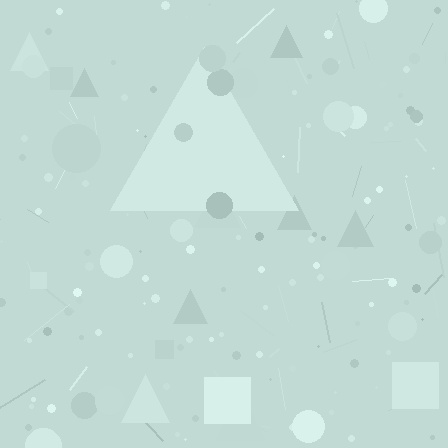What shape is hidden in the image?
A triangle is hidden in the image.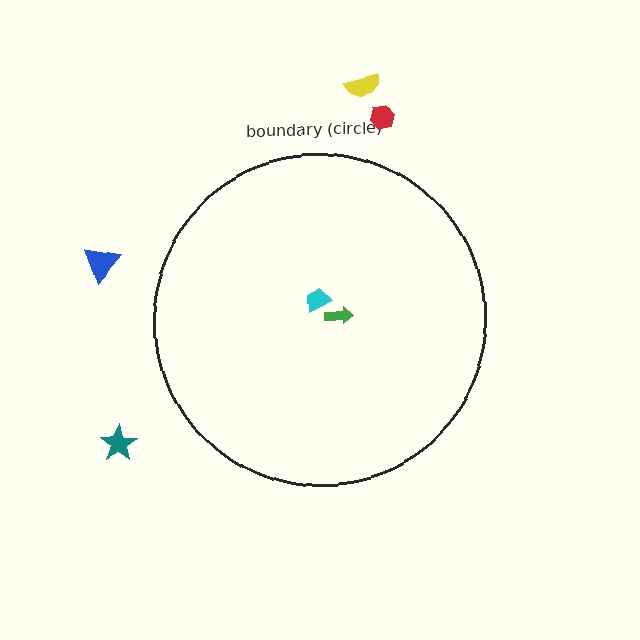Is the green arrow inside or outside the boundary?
Inside.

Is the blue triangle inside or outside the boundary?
Outside.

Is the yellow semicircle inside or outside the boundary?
Outside.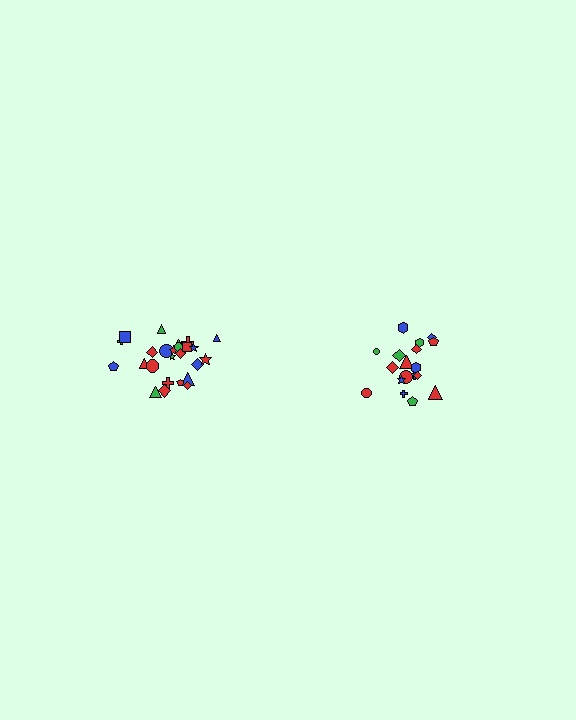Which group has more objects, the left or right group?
The left group.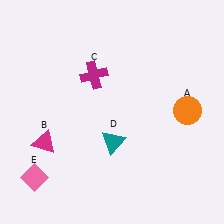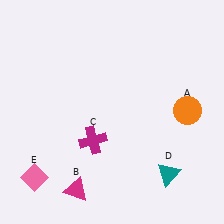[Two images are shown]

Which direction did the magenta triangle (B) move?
The magenta triangle (B) moved down.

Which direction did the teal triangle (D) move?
The teal triangle (D) moved right.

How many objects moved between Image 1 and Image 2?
3 objects moved between the two images.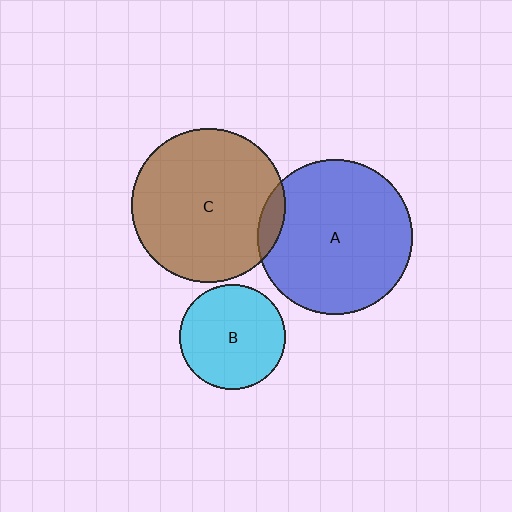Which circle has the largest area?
Circle A (blue).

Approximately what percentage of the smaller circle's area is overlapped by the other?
Approximately 5%.